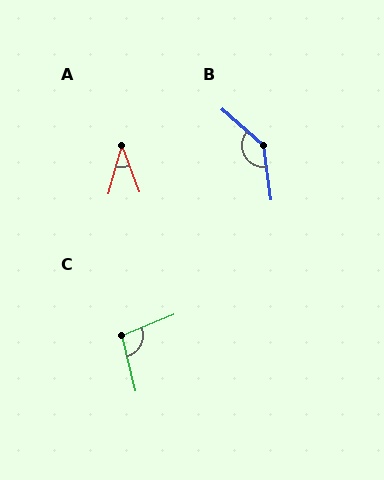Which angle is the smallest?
A, at approximately 36 degrees.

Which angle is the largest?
B, at approximately 139 degrees.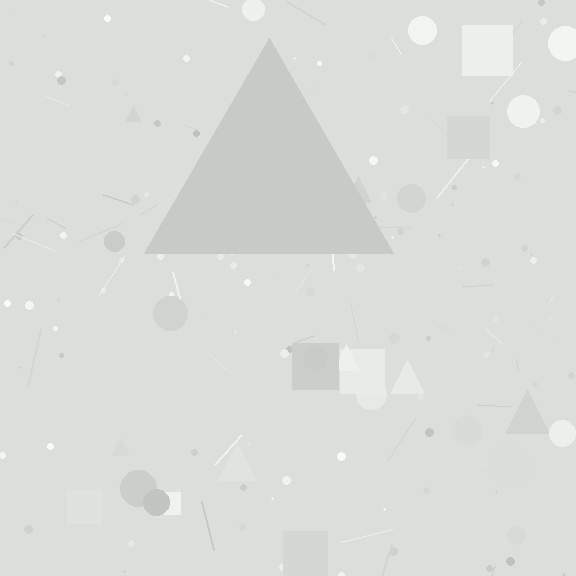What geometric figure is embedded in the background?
A triangle is embedded in the background.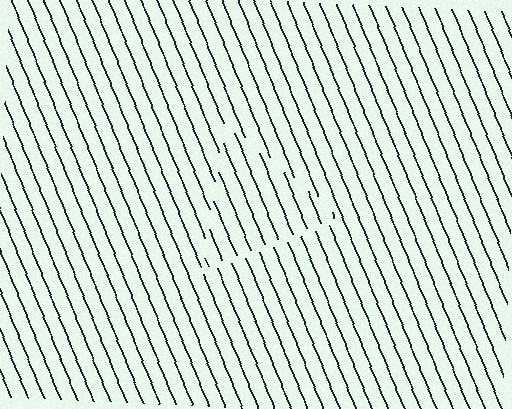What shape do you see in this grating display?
An illusory triangle. The interior of the shape contains the same grating, shifted by half a period — the contour is defined by the phase discontinuity where line-ends from the inner and outer gratings abut.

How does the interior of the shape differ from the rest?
The interior of the shape contains the same grating, shifted by half a period — the contour is defined by the phase discontinuity where line-ends from the inner and outer gratings abut.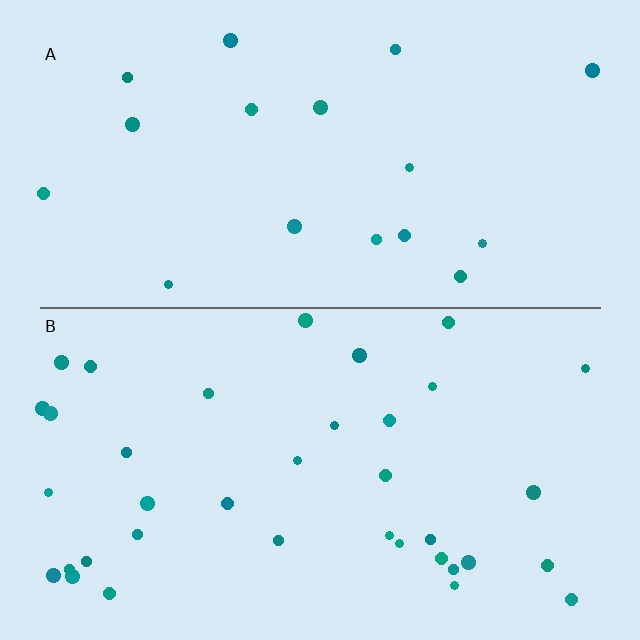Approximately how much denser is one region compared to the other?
Approximately 2.1× — region B over region A.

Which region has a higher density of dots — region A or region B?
B (the bottom).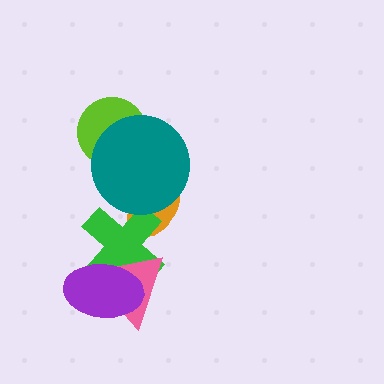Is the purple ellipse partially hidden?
No, no other shape covers it.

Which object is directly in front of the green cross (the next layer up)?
The pink triangle is directly in front of the green cross.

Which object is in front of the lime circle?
The teal circle is in front of the lime circle.